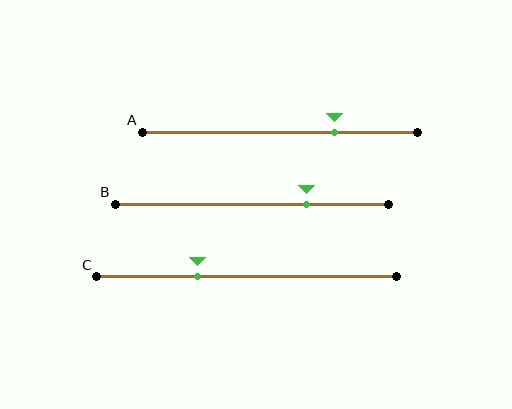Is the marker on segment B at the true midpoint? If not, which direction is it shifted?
No, the marker on segment B is shifted to the right by about 20% of the segment length.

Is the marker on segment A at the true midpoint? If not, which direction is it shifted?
No, the marker on segment A is shifted to the right by about 20% of the segment length.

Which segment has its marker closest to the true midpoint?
Segment C has its marker closest to the true midpoint.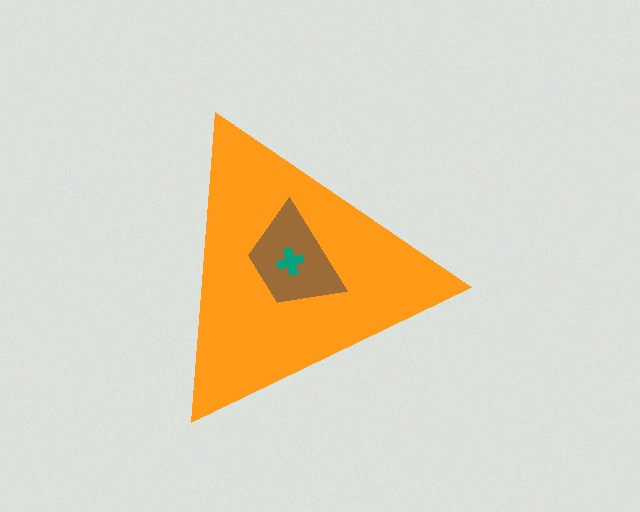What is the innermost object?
The teal cross.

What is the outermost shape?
The orange triangle.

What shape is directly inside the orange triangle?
The brown trapezoid.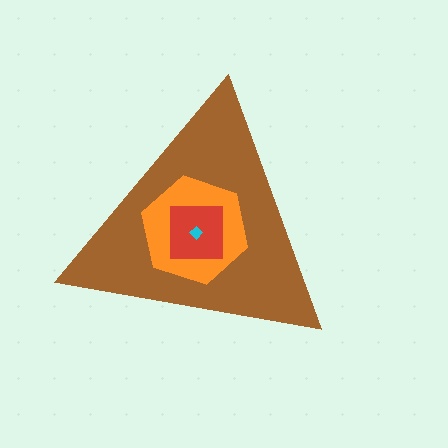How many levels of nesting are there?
4.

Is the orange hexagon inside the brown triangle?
Yes.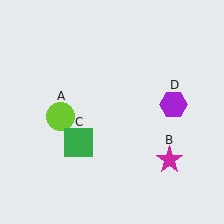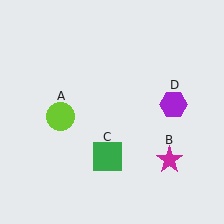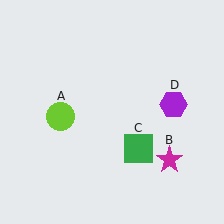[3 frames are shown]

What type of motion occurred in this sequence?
The green square (object C) rotated counterclockwise around the center of the scene.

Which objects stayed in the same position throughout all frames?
Lime circle (object A) and magenta star (object B) and purple hexagon (object D) remained stationary.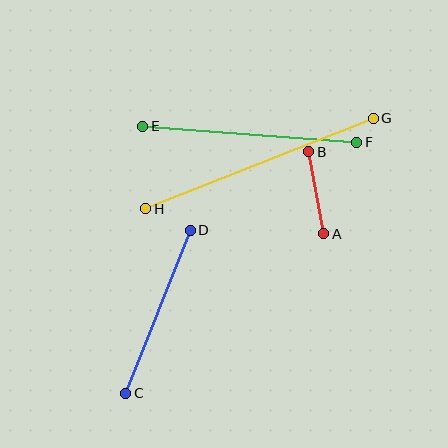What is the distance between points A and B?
The distance is approximately 83 pixels.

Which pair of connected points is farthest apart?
Points G and H are farthest apart.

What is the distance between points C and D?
The distance is approximately 175 pixels.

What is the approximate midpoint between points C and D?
The midpoint is at approximately (158, 312) pixels.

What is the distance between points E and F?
The distance is approximately 215 pixels.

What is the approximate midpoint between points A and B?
The midpoint is at approximately (316, 193) pixels.